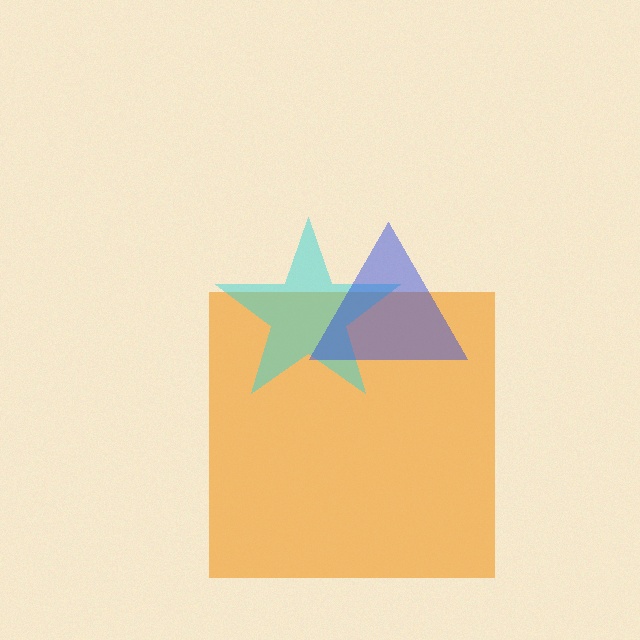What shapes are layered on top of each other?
The layered shapes are: an orange square, a cyan star, a blue triangle.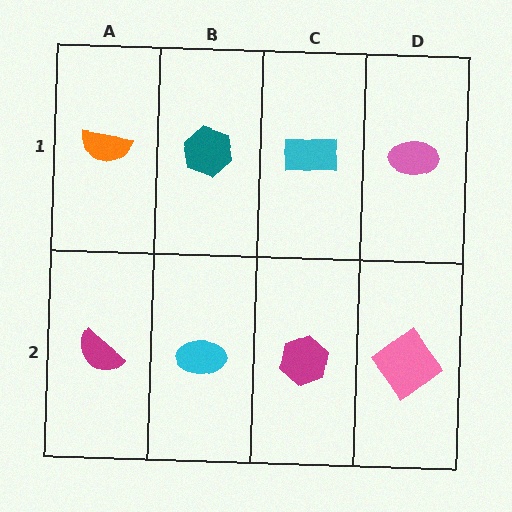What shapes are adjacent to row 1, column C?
A magenta hexagon (row 2, column C), a teal hexagon (row 1, column B), a pink ellipse (row 1, column D).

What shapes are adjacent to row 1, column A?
A magenta semicircle (row 2, column A), a teal hexagon (row 1, column B).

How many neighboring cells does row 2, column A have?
2.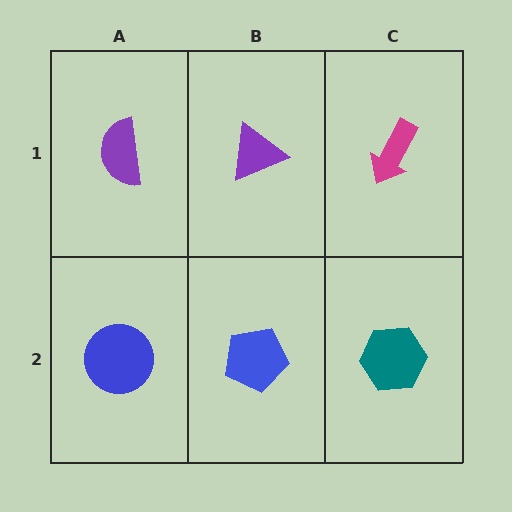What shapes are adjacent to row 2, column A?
A purple semicircle (row 1, column A), a blue pentagon (row 2, column B).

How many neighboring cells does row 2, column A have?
2.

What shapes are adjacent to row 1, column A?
A blue circle (row 2, column A), a purple triangle (row 1, column B).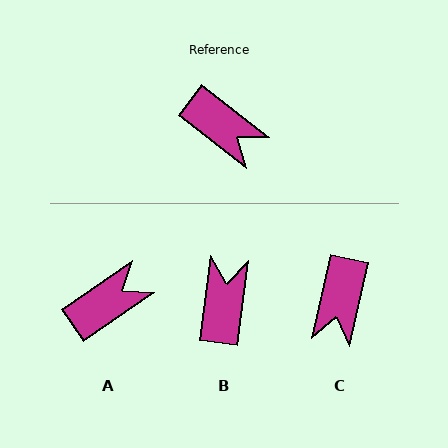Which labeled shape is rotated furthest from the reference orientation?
B, about 121 degrees away.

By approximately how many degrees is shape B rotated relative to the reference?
Approximately 121 degrees counter-clockwise.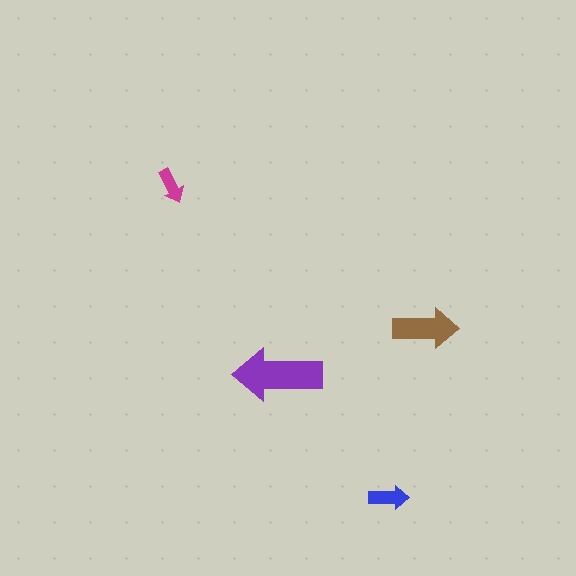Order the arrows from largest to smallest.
the purple one, the brown one, the blue one, the magenta one.